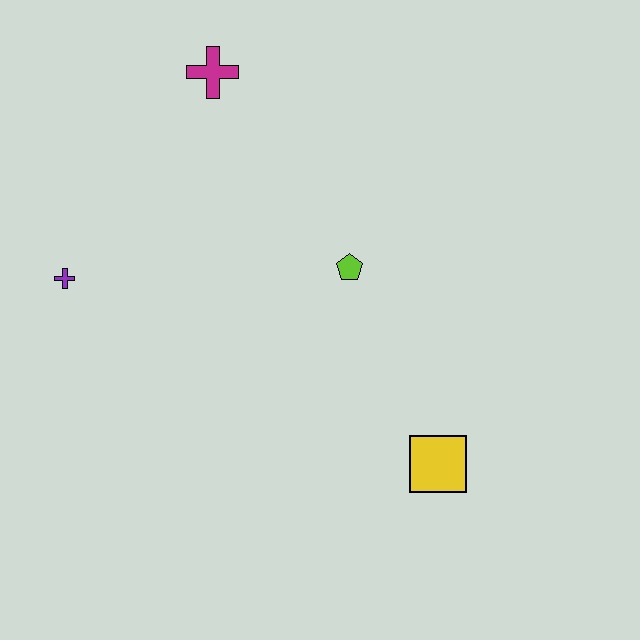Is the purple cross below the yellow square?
No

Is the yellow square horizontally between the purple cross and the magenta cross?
No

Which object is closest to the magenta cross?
The lime pentagon is closest to the magenta cross.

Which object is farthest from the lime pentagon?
The purple cross is farthest from the lime pentagon.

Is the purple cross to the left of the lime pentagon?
Yes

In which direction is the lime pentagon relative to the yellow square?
The lime pentagon is above the yellow square.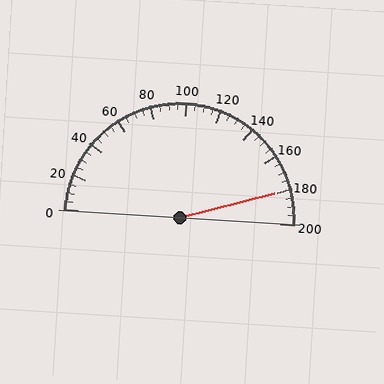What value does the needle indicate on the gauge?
The needle indicates approximately 180.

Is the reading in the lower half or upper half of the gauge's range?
The reading is in the upper half of the range (0 to 200).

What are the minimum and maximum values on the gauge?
The gauge ranges from 0 to 200.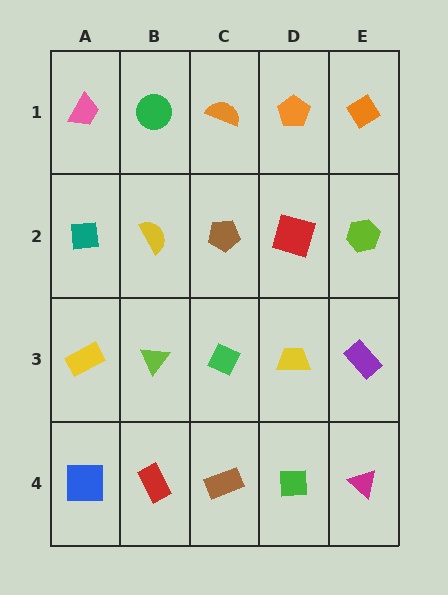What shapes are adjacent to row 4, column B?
A lime triangle (row 3, column B), a blue square (row 4, column A), a brown rectangle (row 4, column C).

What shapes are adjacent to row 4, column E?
A purple rectangle (row 3, column E), a green square (row 4, column D).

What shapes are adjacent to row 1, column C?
A brown pentagon (row 2, column C), a green circle (row 1, column B), an orange pentagon (row 1, column D).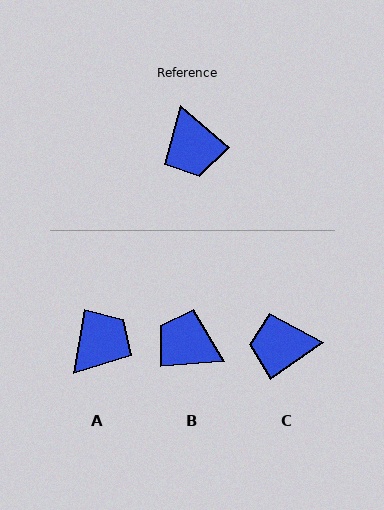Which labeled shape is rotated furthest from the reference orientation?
B, about 134 degrees away.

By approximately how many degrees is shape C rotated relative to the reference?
Approximately 104 degrees clockwise.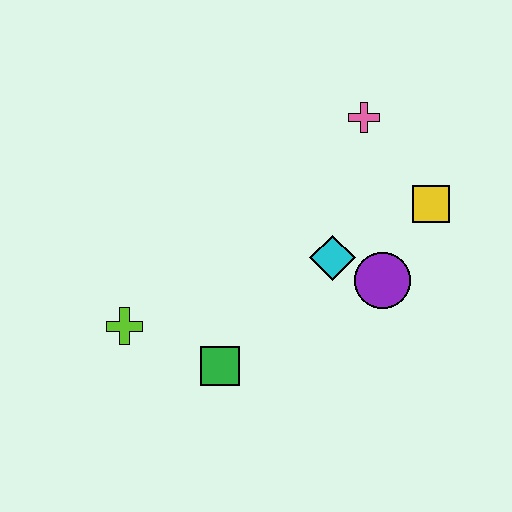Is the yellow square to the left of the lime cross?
No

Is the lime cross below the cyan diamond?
Yes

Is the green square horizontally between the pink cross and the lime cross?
Yes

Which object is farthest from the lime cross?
The yellow square is farthest from the lime cross.